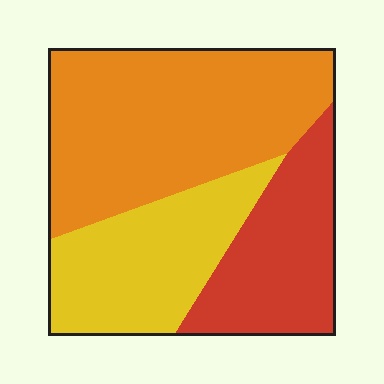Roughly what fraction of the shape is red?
Red takes up about one quarter (1/4) of the shape.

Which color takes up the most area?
Orange, at roughly 45%.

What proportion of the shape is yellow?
Yellow takes up between a quarter and a half of the shape.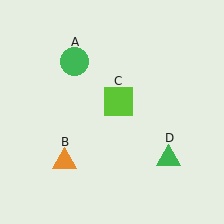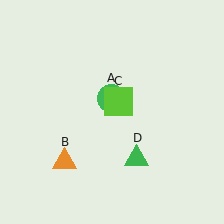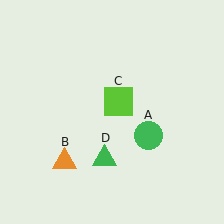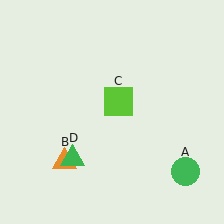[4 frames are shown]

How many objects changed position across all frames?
2 objects changed position: green circle (object A), green triangle (object D).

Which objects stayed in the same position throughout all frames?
Orange triangle (object B) and lime square (object C) remained stationary.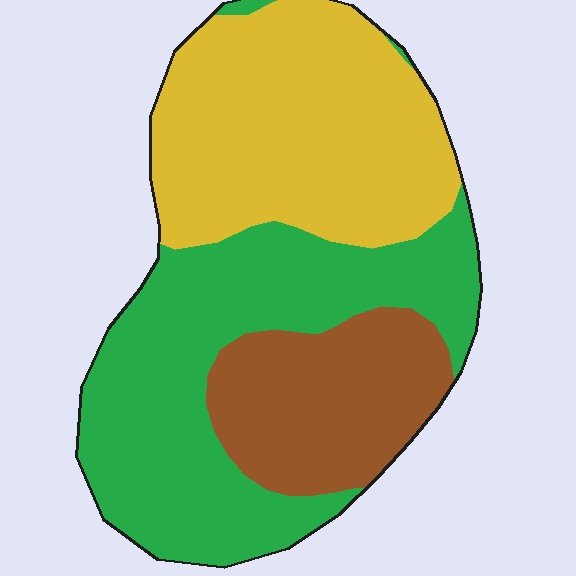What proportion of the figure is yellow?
Yellow takes up between a third and a half of the figure.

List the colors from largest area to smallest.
From largest to smallest: green, yellow, brown.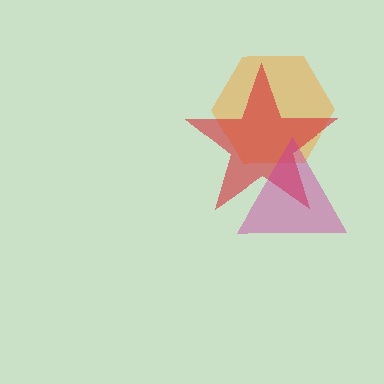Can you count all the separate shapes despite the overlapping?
Yes, there are 3 separate shapes.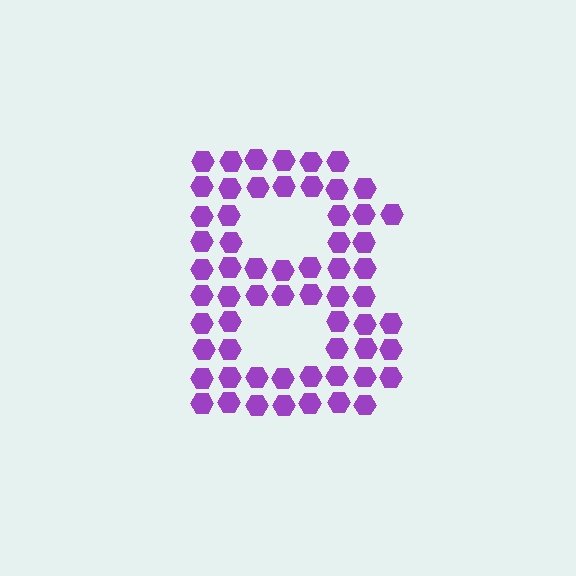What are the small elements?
The small elements are hexagons.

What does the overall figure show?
The overall figure shows the letter B.